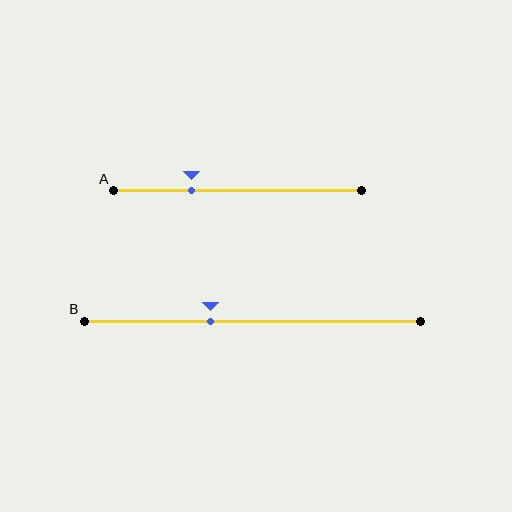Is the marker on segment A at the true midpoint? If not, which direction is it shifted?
No, the marker on segment A is shifted to the left by about 19% of the segment length.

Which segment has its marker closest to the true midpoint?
Segment B has its marker closest to the true midpoint.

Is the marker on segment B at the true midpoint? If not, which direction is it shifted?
No, the marker on segment B is shifted to the left by about 13% of the segment length.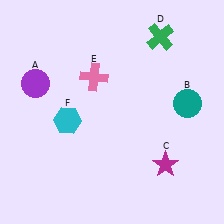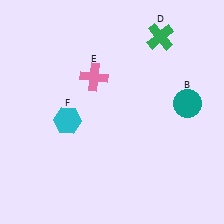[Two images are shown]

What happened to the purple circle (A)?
The purple circle (A) was removed in Image 2. It was in the top-left area of Image 1.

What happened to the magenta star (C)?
The magenta star (C) was removed in Image 2. It was in the bottom-right area of Image 1.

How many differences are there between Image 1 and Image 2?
There are 2 differences between the two images.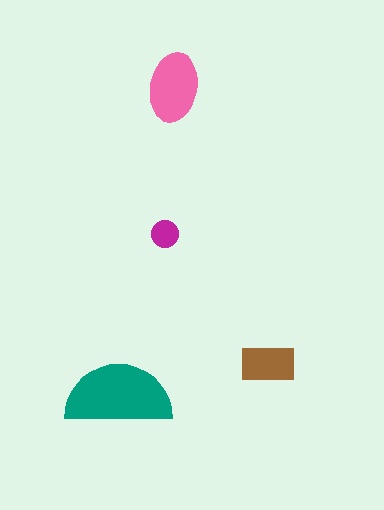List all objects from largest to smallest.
The teal semicircle, the pink ellipse, the brown rectangle, the magenta circle.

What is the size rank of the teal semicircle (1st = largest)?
1st.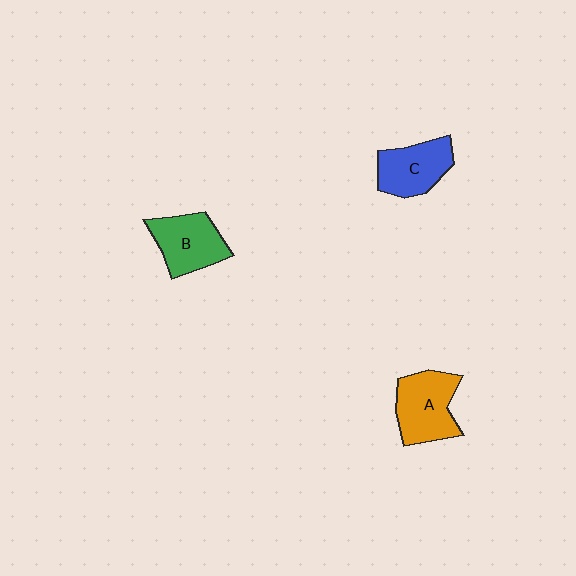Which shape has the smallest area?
Shape C (blue).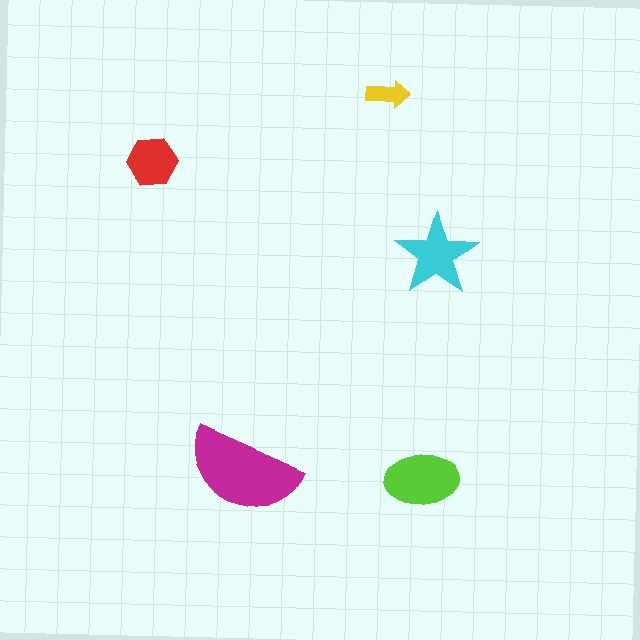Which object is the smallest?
The yellow arrow.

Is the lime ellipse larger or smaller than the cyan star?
Larger.